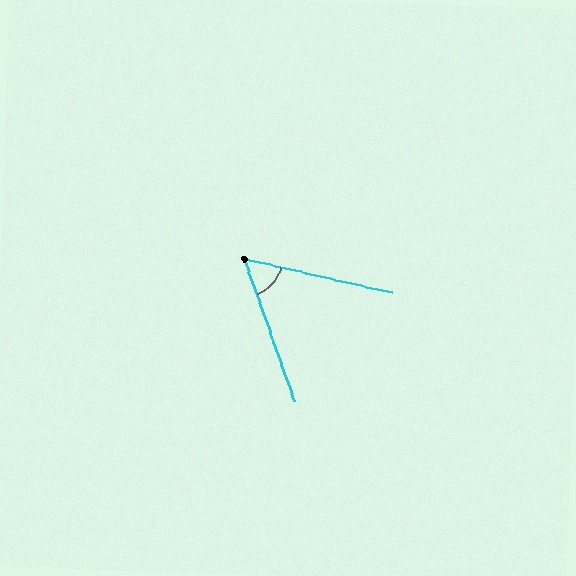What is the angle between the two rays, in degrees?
Approximately 58 degrees.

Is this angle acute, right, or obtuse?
It is acute.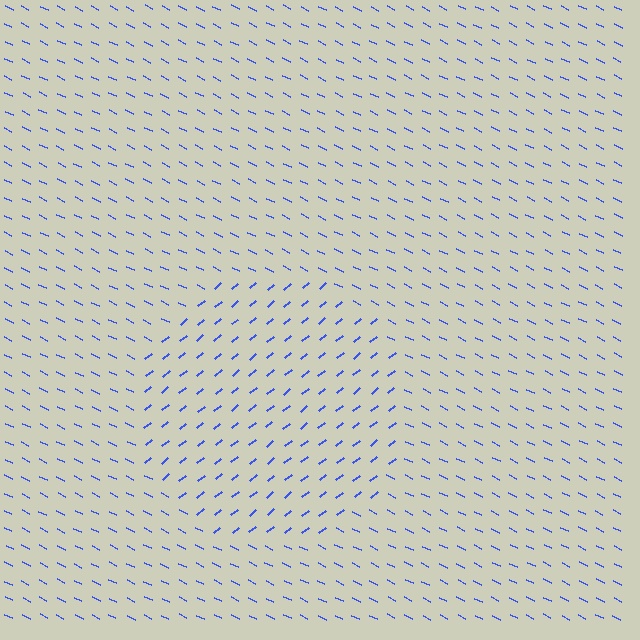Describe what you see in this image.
The image is filled with small blue line segments. A circle region in the image has lines oriented differently from the surrounding lines, creating a visible texture boundary.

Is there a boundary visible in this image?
Yes, there is a texture boundary formed by a change in line orientation.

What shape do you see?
I see a circle.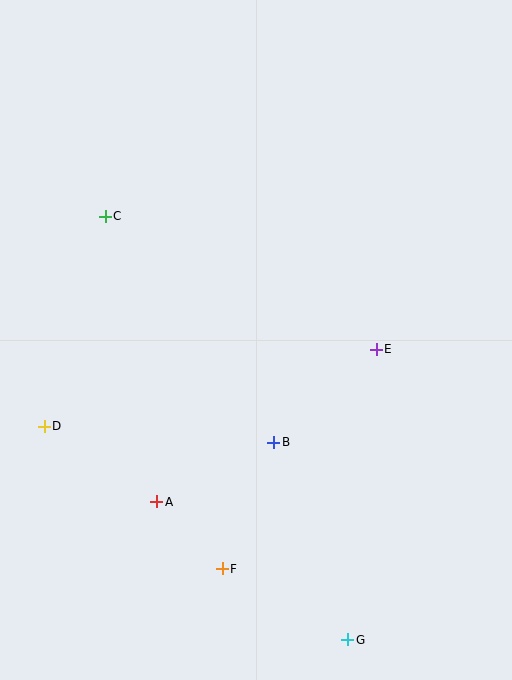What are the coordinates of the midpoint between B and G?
The midpoint between B and G is at (311, 541).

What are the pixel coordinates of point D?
Point D is at (44, 426).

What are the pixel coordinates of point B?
Point B is at (274, 442).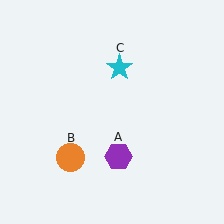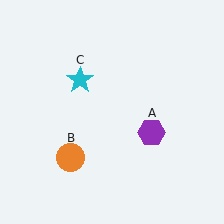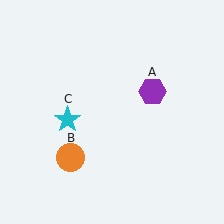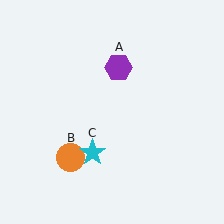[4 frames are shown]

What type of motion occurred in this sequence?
The purple hexagon (object A), cyan star (object C) rotated counterclockwise around the center of the scene.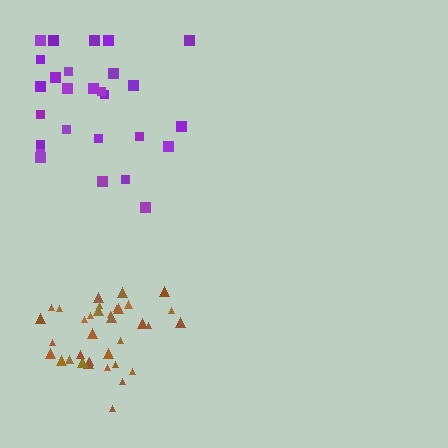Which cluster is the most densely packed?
Brown.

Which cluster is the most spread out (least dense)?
Purple.